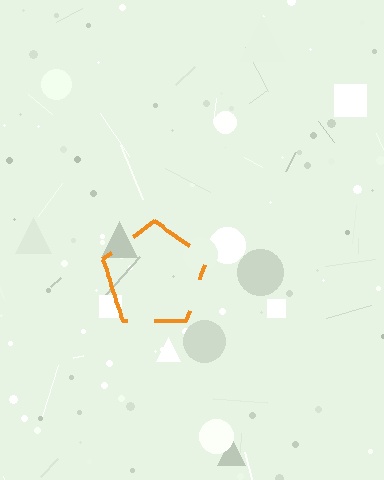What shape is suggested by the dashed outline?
The dashed outline suggests a pentagon.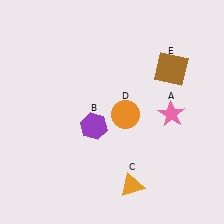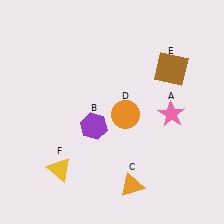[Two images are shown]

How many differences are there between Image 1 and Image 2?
There is 1 difference between the two images.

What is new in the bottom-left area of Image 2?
A yellow triangle (F) was added in the bottom-left area of Image 2.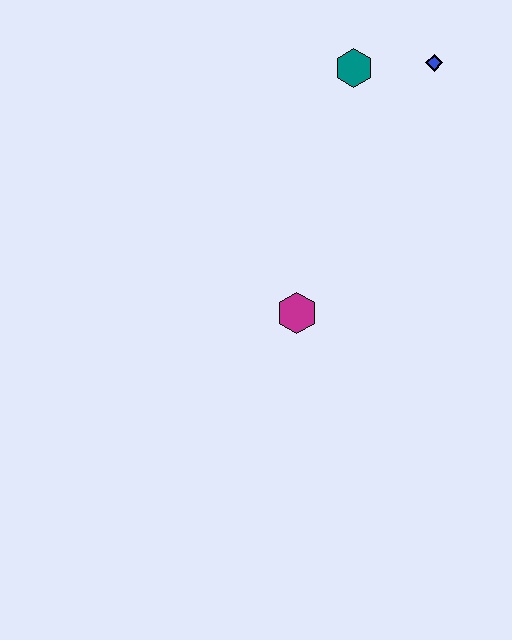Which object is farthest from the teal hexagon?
The magenta hexagon is farthest from the teal hexagon.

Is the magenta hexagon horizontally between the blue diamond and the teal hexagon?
No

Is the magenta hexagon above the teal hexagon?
No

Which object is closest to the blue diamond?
The teal hexagon is closest to the blue diamond.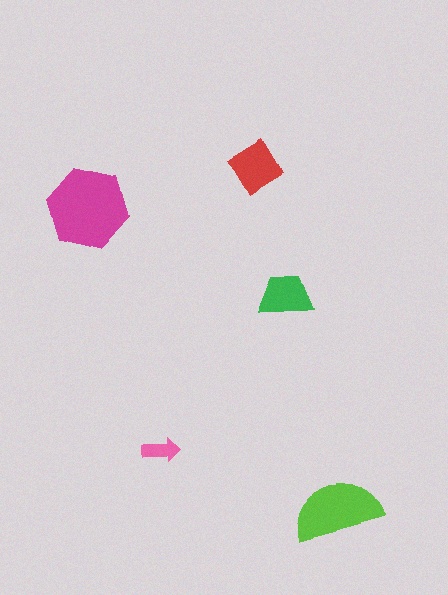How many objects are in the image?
There are 5 objects in the image.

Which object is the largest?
The magenta hexagon.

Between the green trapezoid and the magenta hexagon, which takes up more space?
The magenta hexagon.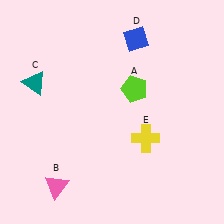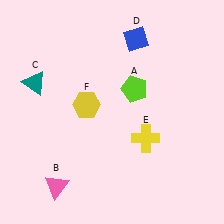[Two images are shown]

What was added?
A yellow hexagon (F) was added in Image 2.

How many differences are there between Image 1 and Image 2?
There is 1 difference between the two images.